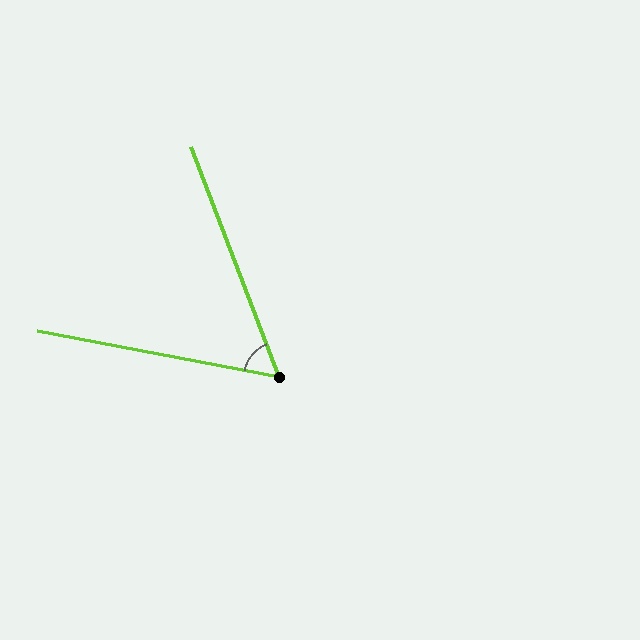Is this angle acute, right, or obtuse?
It is acute.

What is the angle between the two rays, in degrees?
Approximately 58 degrees.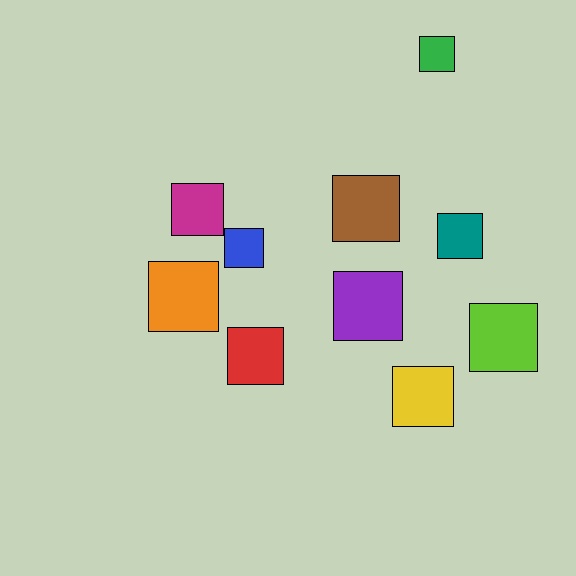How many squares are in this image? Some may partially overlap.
There are 10 squares.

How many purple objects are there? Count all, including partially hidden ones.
There is 1 purple object.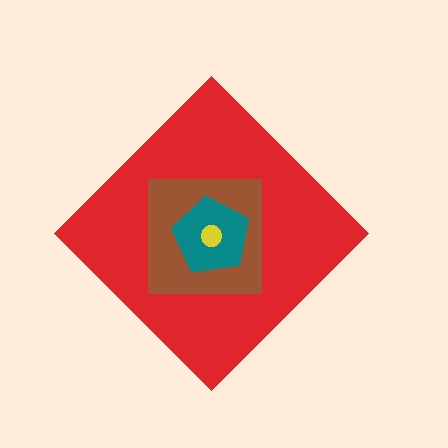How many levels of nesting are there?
4.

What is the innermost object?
The yellow circle.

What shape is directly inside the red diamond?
The brown square.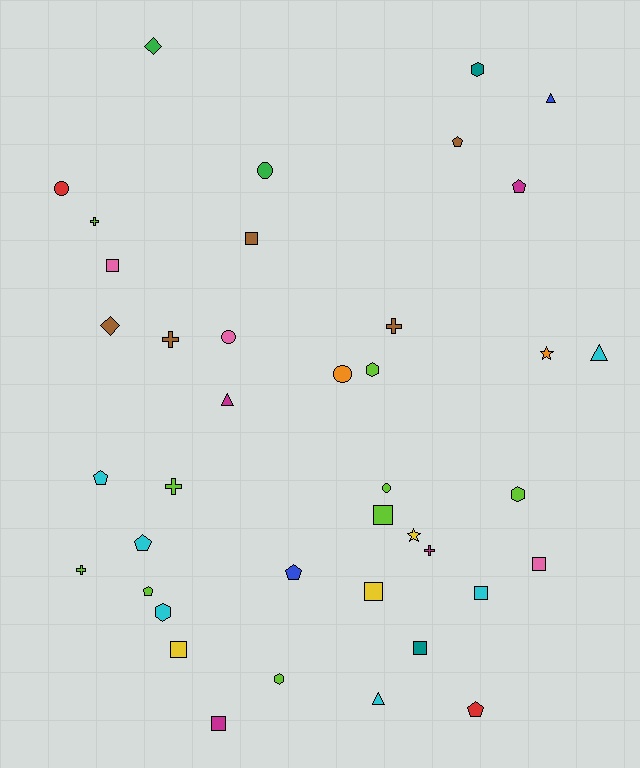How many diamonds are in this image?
There are 2 diamonds.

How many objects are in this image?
There are 40 objects.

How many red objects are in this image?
There are 2 red objects.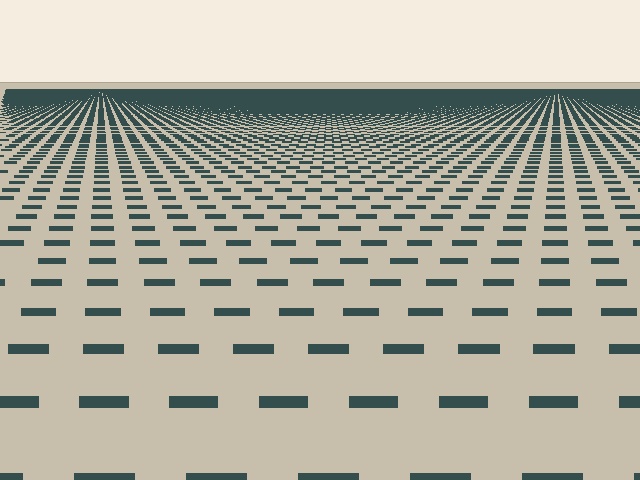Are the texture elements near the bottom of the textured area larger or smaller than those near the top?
Larger. Near the bottom, elements are closer to the viewer and appear at a bigger on-screen size.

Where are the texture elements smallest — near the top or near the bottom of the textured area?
Near the top.